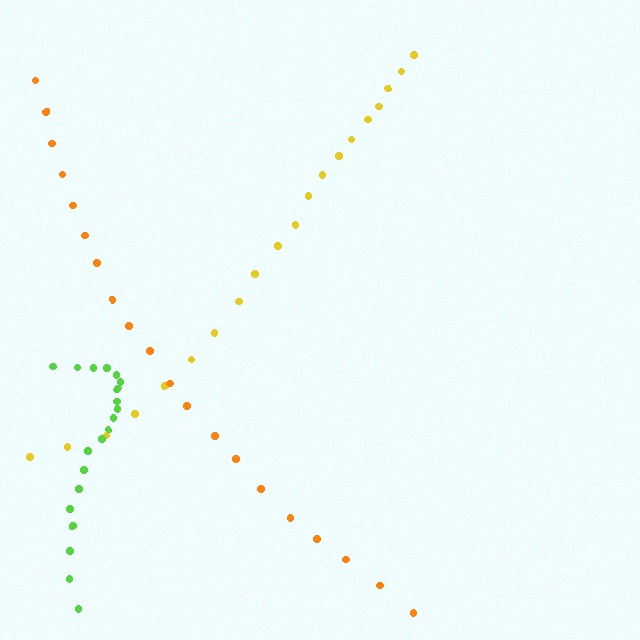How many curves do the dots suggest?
There are 3 distinct paths.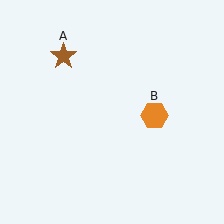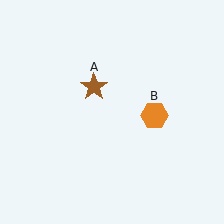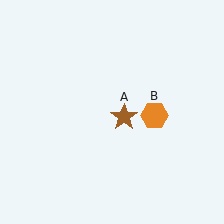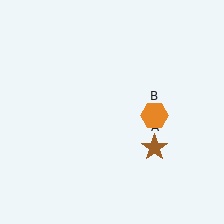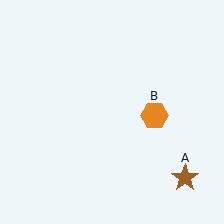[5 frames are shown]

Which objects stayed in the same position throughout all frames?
Orange hexagon (object B) remained stationary.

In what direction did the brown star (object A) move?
The brown star (object A) moved down and to the right.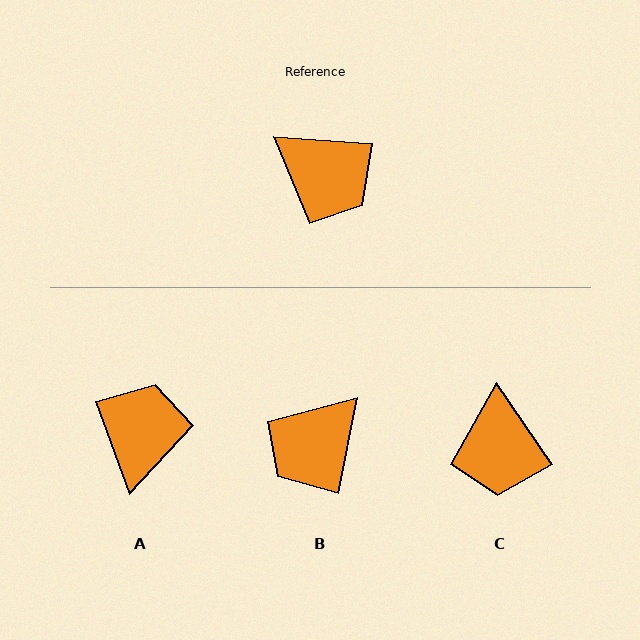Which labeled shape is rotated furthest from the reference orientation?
A, about 114 degrees away.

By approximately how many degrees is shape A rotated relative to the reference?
Approximately 114 degrees counter-clockwise.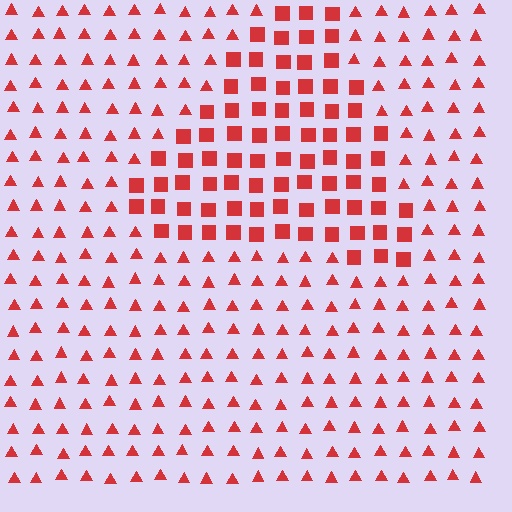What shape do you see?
I see a triangle.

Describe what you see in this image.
The image is filled with small red elements arranged in a uniform grid. A triangle-shaped region contains squares, while the surrounding area contains triangles. The boundary is defined purely by the change in element shape.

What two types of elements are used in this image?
The image uses squares inside the triangle region and triangles outside it.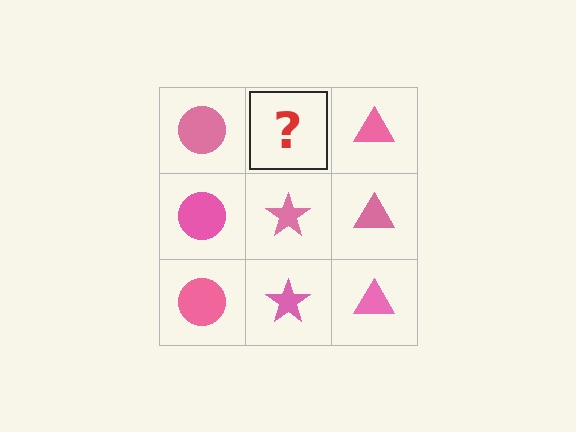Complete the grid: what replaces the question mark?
The question mark should be replaced with a pink star.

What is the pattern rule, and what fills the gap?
The rule is that each column has a consistent shape. The gap should be filled with a pink star.